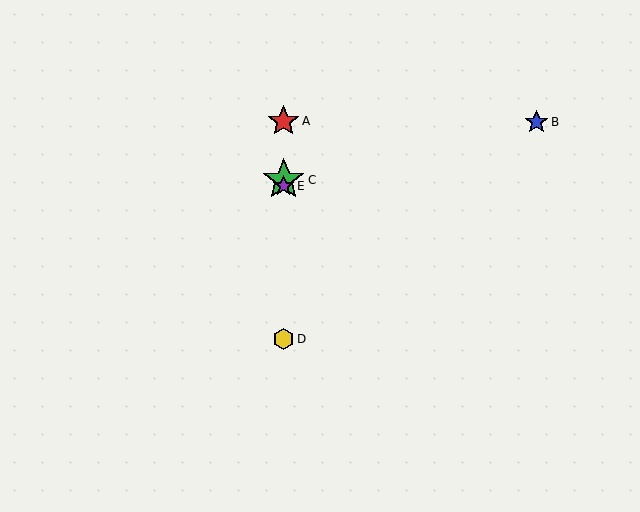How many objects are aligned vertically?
4 objects (A, C, D, E) are aligned vertically.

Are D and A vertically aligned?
Yes, both are at x≈284.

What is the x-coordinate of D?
Object D is at x≈284.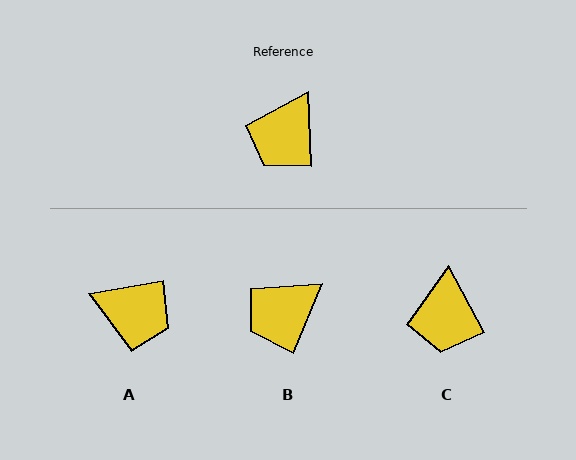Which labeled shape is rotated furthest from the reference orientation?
A, about 97 degrees away.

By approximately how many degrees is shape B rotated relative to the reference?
Approximately 25 degrees clockwise.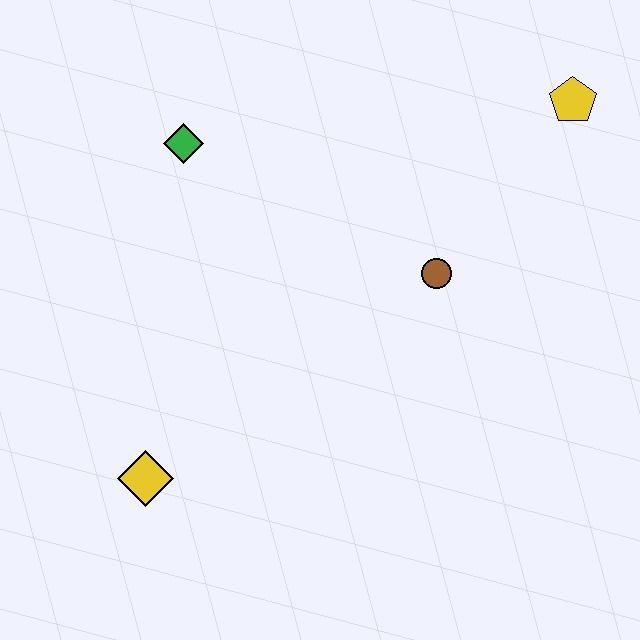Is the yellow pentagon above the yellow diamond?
Yes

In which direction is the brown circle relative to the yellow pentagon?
The brown circle is below the yellow pentagon.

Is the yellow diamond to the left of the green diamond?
Yes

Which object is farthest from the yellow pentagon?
The yellow diamond is farthest from the yellow pentagon.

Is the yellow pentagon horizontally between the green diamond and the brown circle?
No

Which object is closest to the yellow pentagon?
The brown circle is closest to the yellow pentagon.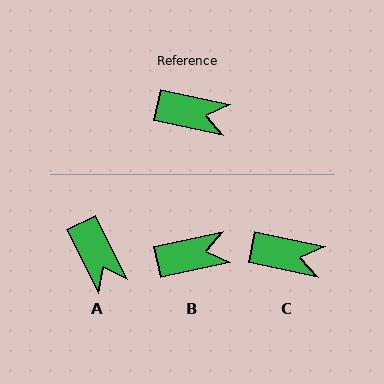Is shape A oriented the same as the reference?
No, it is off by about 52 degrees.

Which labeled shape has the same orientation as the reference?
C.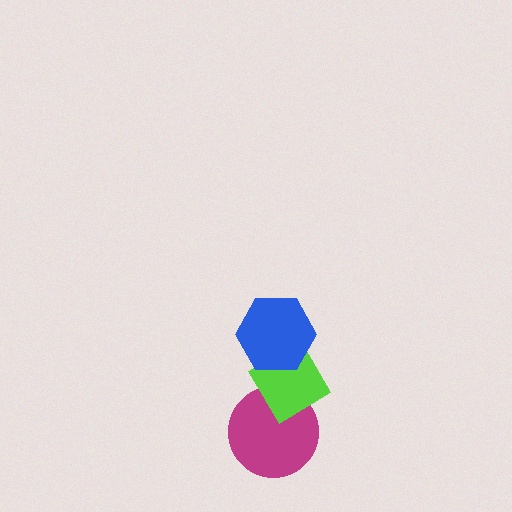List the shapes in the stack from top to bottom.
From top to bottom: the blue hexagon, the lime diamond, the magenta circle.